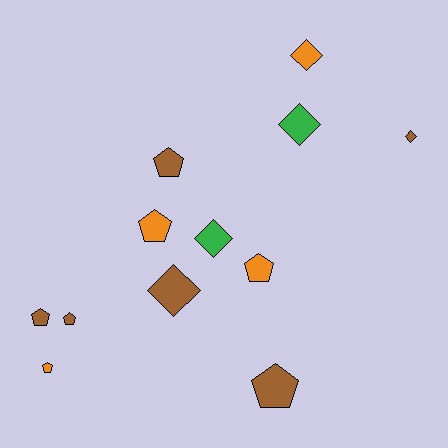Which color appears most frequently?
Brown, with 6 objects.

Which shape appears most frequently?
Pentagon, with 7 objects.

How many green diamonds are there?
There are 2 green diamonds.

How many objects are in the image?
There are 12 objects.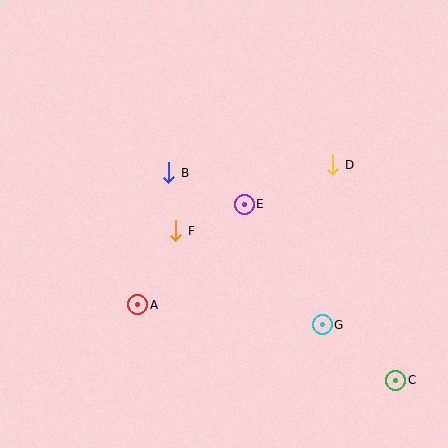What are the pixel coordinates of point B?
Point B is at (169, 173).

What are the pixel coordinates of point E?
Point E is at (244, 204).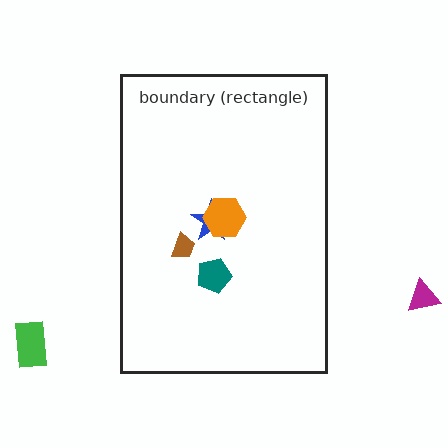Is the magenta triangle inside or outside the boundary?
Outside.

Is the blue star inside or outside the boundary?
Inside.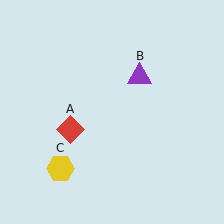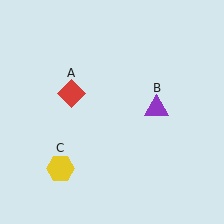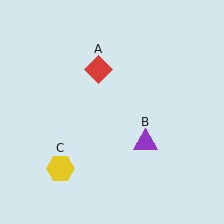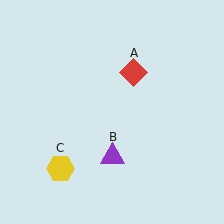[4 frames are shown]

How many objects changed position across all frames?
2 objects changed position: red diamond (object A), purple triangle (object B).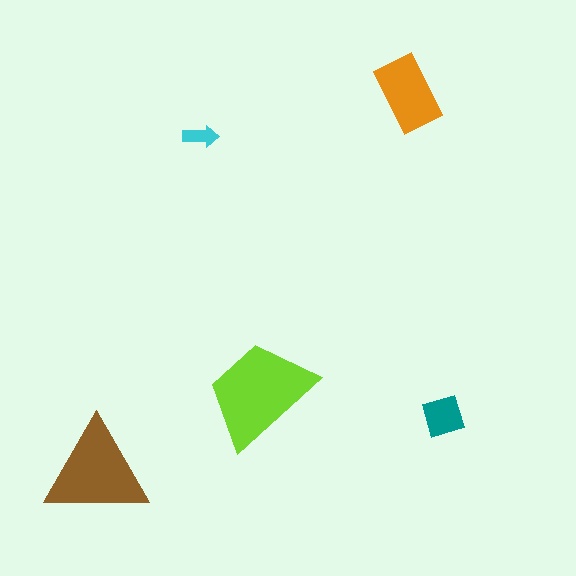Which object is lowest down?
The brown triangle is bottommost.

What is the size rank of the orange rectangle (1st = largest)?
3rd.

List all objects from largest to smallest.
The lime trapezoid, the brown triangle, the orange rectangle, the teal square, the cyan arrow.